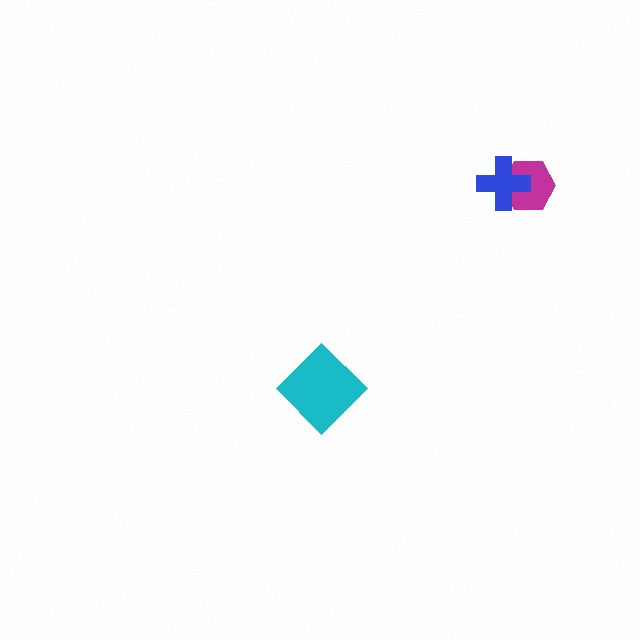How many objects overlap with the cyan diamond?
0 objects overlap with the cyan diamond.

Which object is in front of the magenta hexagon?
The blue cross is in front of the magenta hexagon.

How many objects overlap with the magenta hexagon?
1 object overlaps with the magenta hexagon.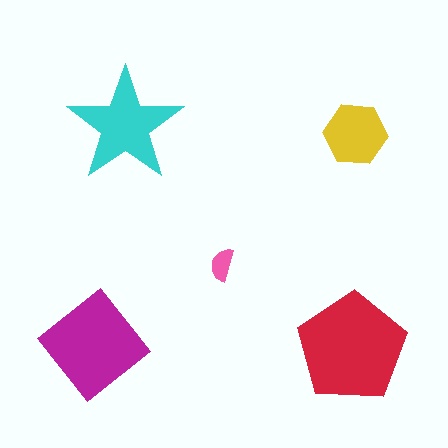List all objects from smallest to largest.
The pink semicircle, the yellow hexagon, the cyan star, the magenta diamond, the red pentagon.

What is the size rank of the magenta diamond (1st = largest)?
2nd.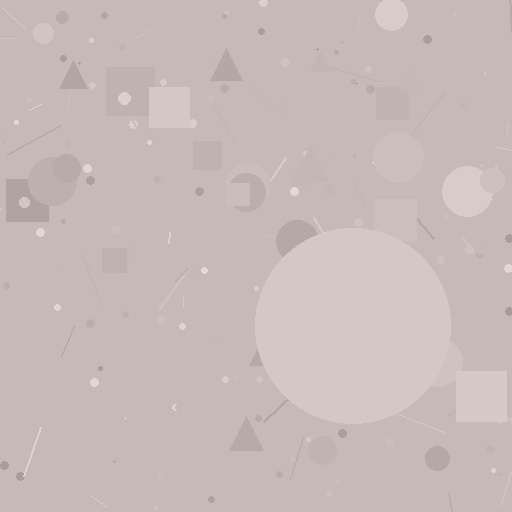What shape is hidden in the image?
A circle is hidden in the image.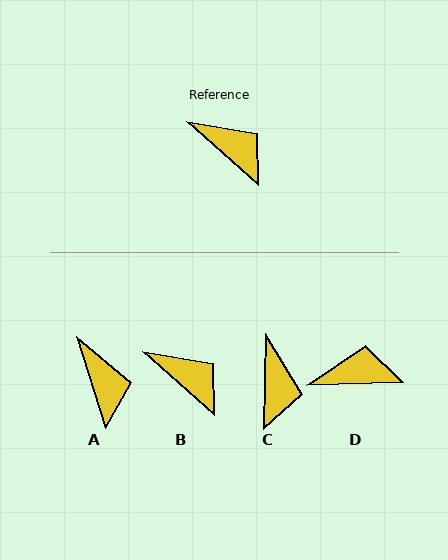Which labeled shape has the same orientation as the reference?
B.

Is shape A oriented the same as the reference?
No, it is off by about 31 degrees.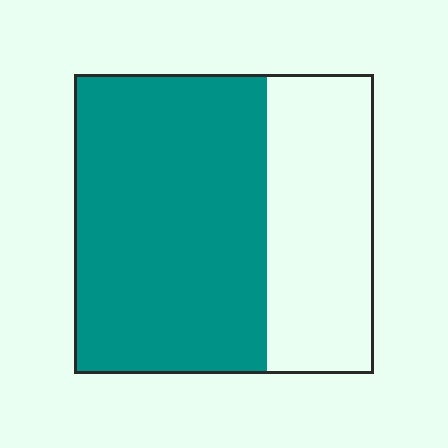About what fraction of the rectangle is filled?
About five eighths (5/8).